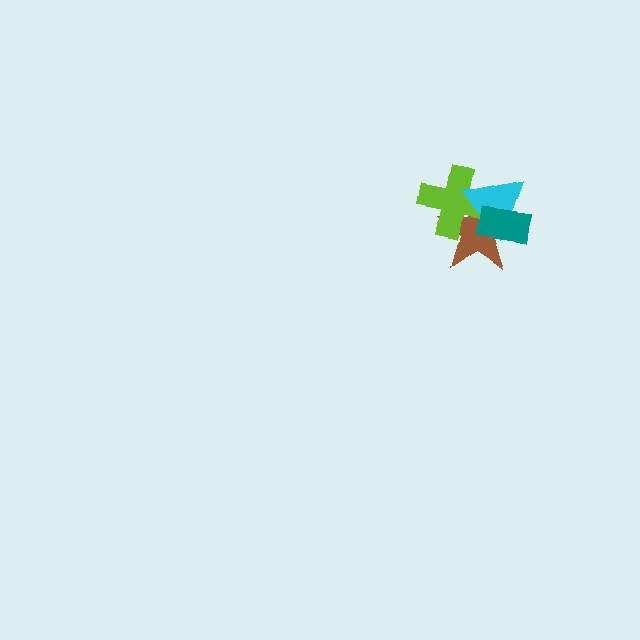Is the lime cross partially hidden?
Yes, it is partially covered by another shape.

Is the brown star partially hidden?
Yes, it is partially covered by another shape.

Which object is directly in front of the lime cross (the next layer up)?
The cyan triangle is directly in front of the lime cross.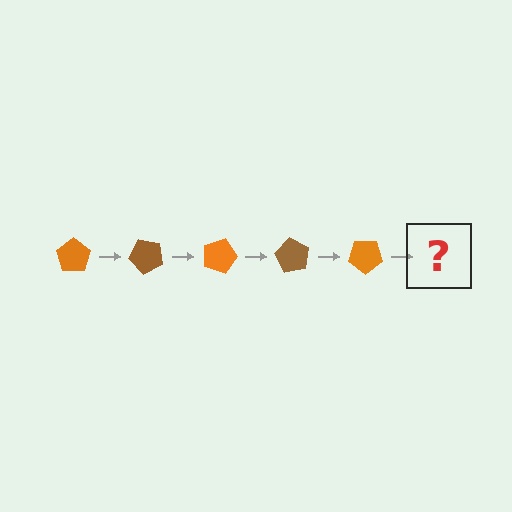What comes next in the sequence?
The next element should be a brown pentagon, rotated 225 degrees from the start.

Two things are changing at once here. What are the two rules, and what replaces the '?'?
The two rules are that it rotates 45 degrees each step and the color cycles through orange and brown. The '?' should be a brown pentagon, rotated 225 degrees from the start.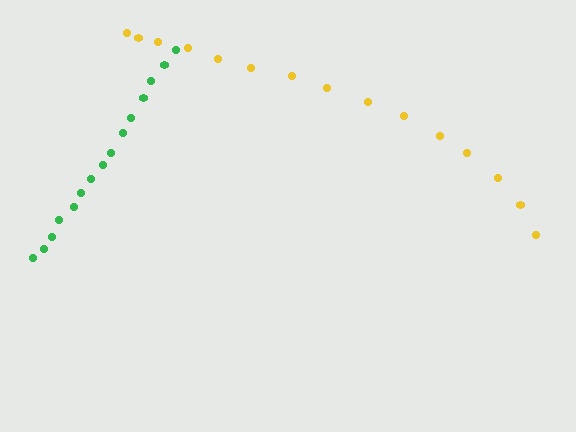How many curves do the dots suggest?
There are 2 distinct paths.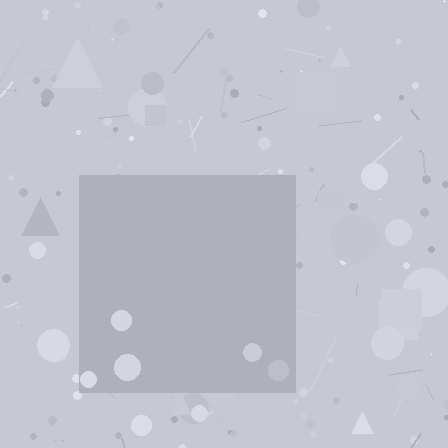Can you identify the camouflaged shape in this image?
The camouflaged shape is a square.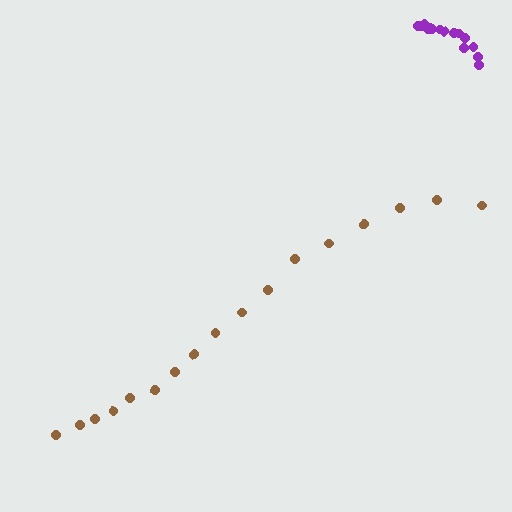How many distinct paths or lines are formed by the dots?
There are 2 distinct paths.